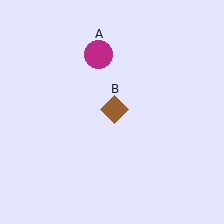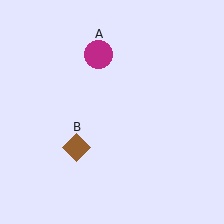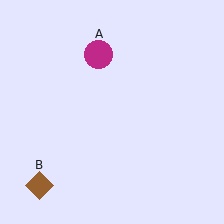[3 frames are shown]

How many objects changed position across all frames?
1 object changed position: brown diamond (object B).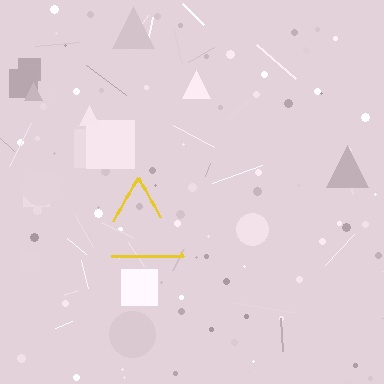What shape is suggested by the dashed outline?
The dashed outline suggests a triangle.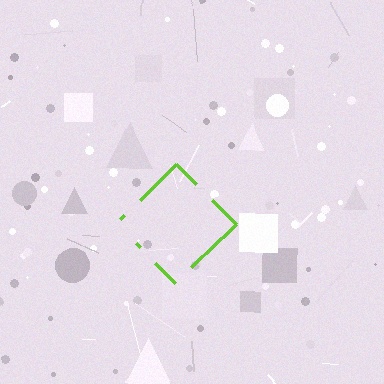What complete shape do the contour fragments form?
The contour fragments form a diamond.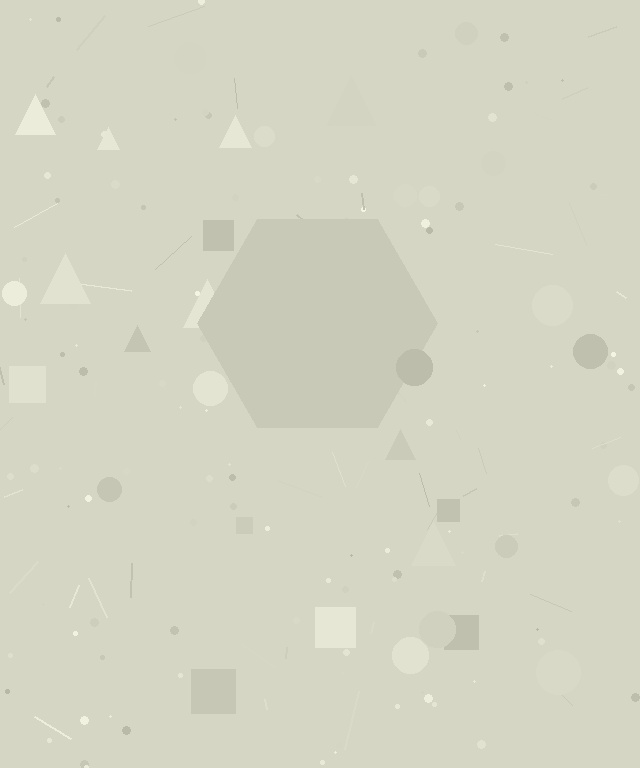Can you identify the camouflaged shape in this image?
The camouflaged shape is a hexagon.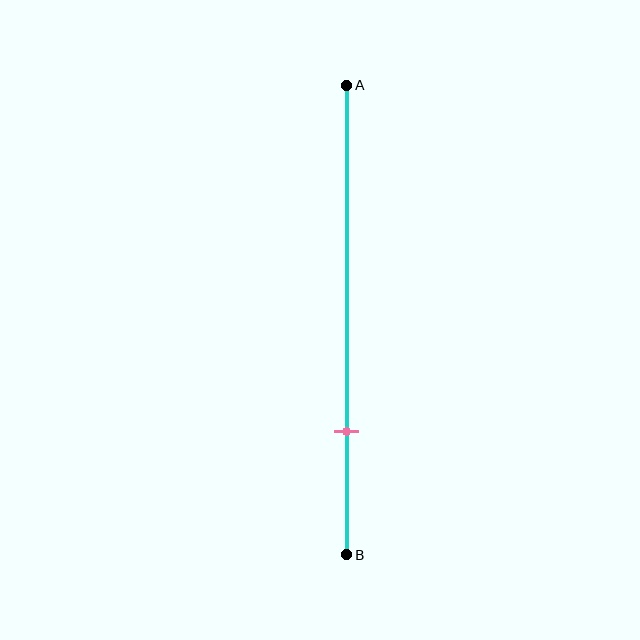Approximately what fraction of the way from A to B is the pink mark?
The pink mark is approximately 75% of the way from A to B.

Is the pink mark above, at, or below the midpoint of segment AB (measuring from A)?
The pink mark is below the midpoint of segment AB.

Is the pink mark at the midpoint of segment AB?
No, the mark is at about 75% from A, not at the 50% midpoint.